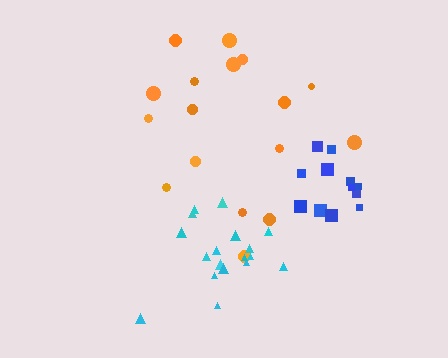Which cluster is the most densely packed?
Cyan.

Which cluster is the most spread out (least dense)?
Orange.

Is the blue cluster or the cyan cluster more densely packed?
Cyan.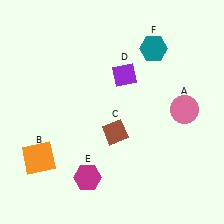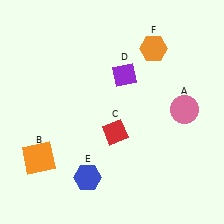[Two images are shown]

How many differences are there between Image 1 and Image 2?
There are 3 differences between the two images.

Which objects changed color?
C changed from brown to red. E changed from magenta to blue. F changed from teal to orange.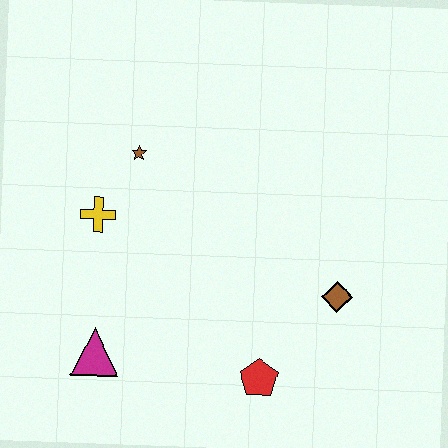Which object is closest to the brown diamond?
The red pentagon is closest to the brown diamond.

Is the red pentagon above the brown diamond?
No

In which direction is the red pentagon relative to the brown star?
The red pentagon is below the brown star.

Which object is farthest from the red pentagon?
The brown star is farthest from the red pentagon.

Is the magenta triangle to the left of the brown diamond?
Yes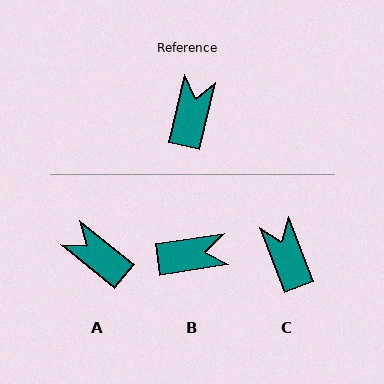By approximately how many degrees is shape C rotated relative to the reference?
Approximately 34 degrees counter-clockwise.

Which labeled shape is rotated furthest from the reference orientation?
B, about 69 degrees away.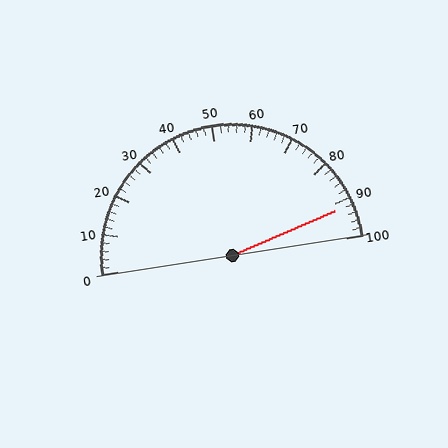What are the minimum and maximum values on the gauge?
The gauge ranges from 0 to 100.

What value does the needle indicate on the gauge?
The needle indicates approximately 92.